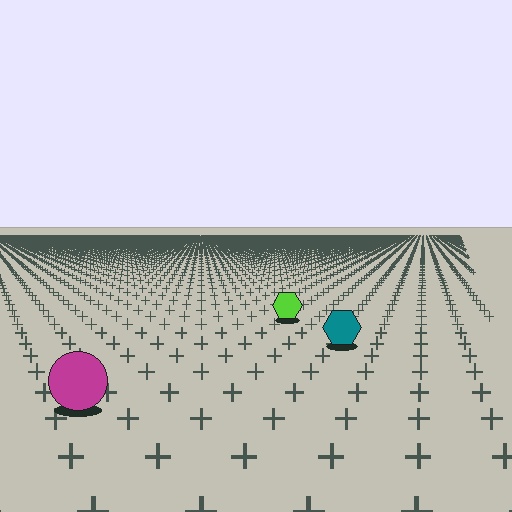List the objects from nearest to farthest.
From nearest to farthest: the magenta circle, the teal hexagon, the lime hexagon.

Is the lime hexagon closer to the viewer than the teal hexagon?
No. The teal hexagon is closer — you can tell from the texture gradient: the ground texture is coarser near it.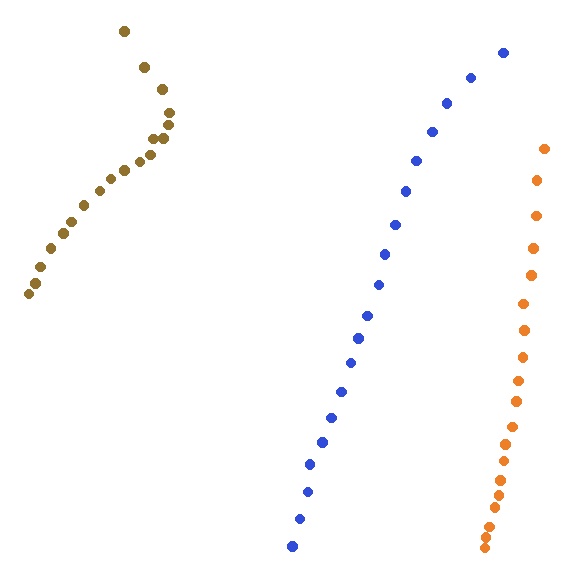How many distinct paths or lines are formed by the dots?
There are 3 distinct paths.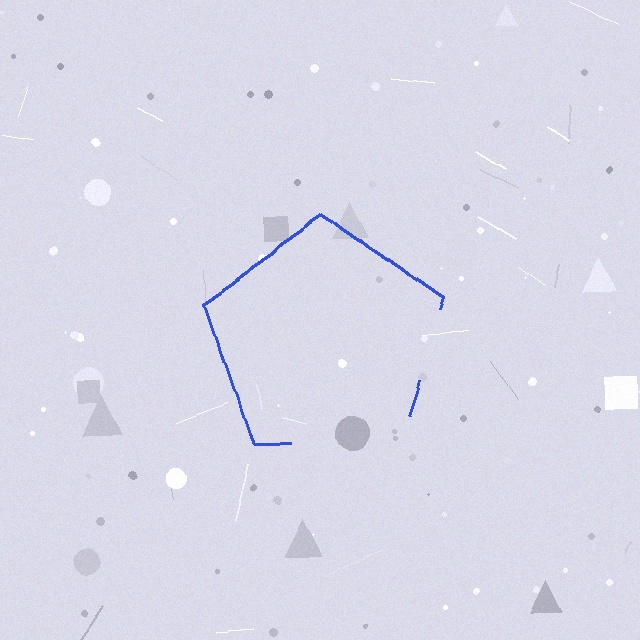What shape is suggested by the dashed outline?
The dashed outline suggests a pentagon.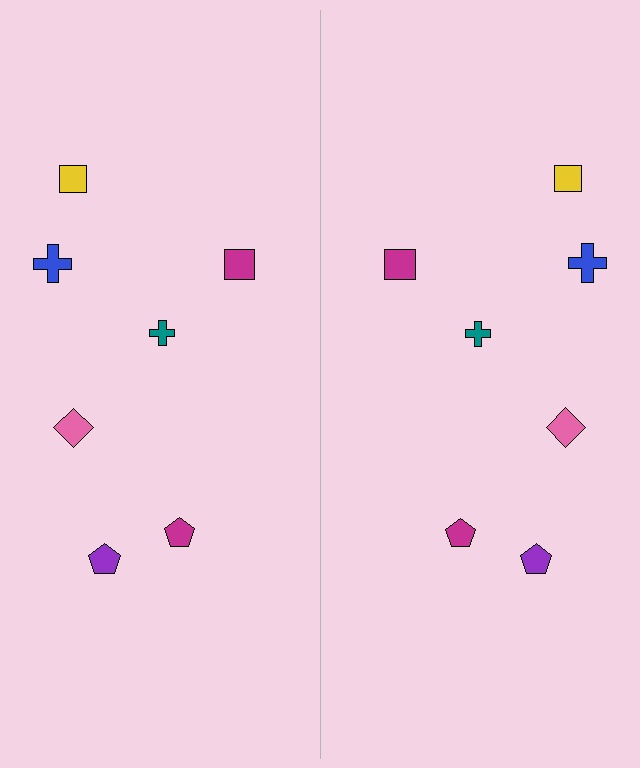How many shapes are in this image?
There are 14 shapes in this image.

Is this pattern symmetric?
Yes, this pattern has bilateral (reflection) symmetry.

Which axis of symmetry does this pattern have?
The pattern has a vertical axis of symmetry running through the center of the image.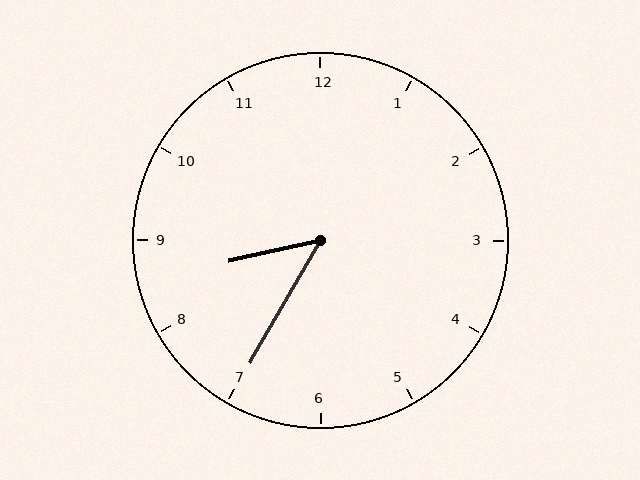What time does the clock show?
8:35.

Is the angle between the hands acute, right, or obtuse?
It is acute.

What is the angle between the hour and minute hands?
Approximately 48 degrees.